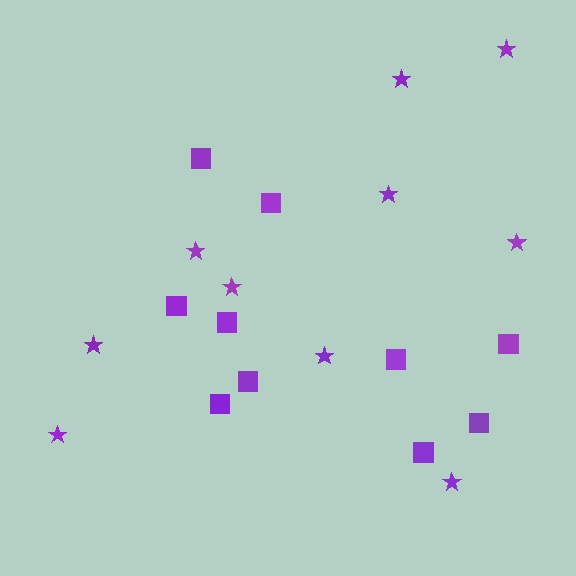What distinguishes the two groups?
There are 2 groups: one group of squares (10) and one group of stars (10).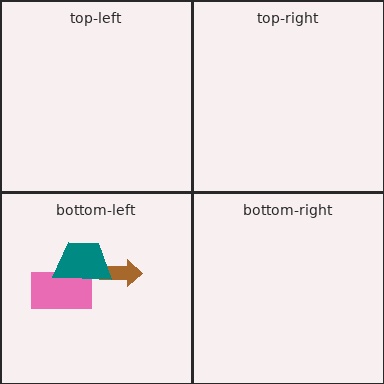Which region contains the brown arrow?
The bottom-left region.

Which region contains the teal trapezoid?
The bottom-left region.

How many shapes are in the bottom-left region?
3.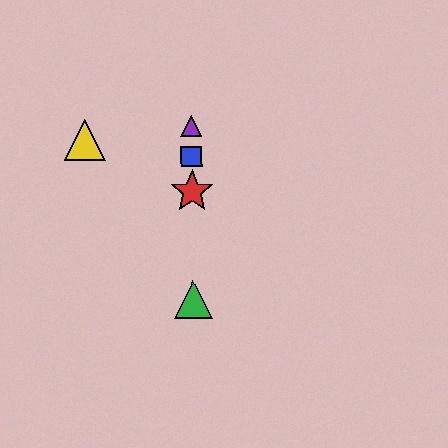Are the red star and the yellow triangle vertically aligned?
No, the red star is at x≈192 and the yellow triangle is at x≈85.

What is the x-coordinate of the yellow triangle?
The yellow triangle is at x≈85.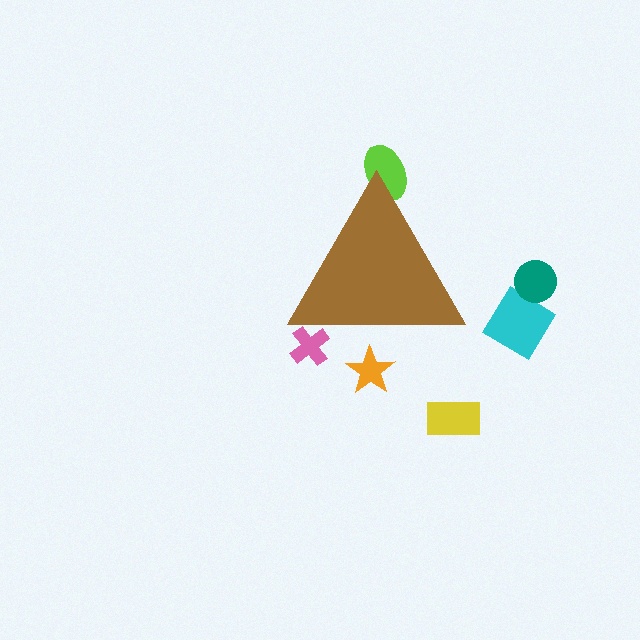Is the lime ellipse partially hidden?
Yes, the lime ellipse is partially hidden behind the brown triangle.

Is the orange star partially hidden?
Yes, the orange star is partially hidden behind the brown triangle.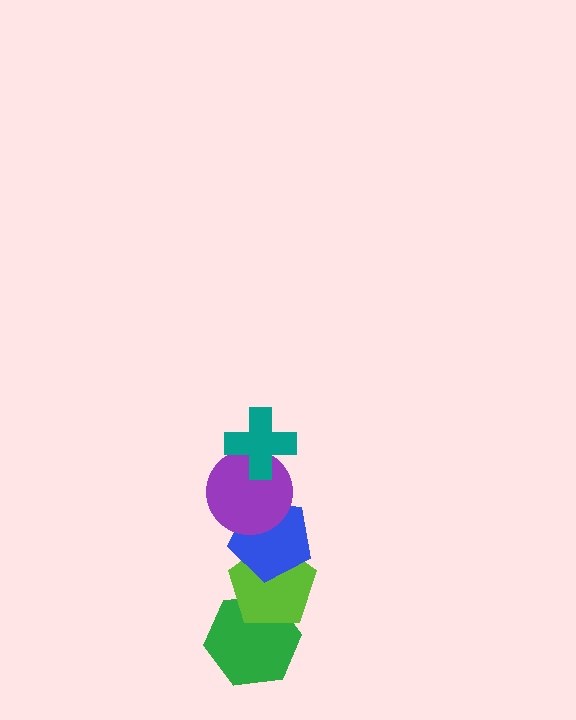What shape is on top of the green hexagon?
The lime pentagon is on top of the green hexagon.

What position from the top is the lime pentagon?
The lime pentagon is 4th from the top.